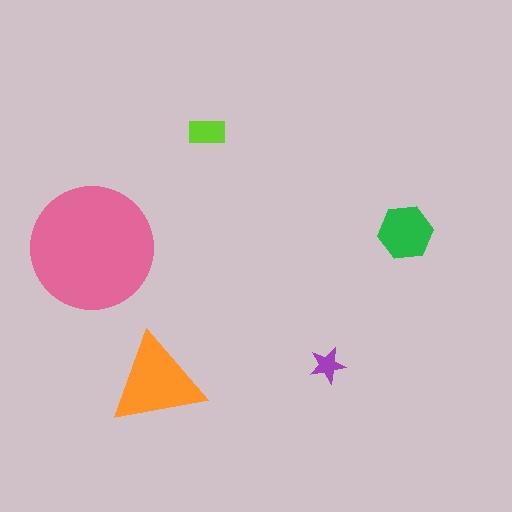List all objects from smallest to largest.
The purple star, the lime rectangle, the green hexagon, the orange triangle, the pink circle.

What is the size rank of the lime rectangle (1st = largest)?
4th.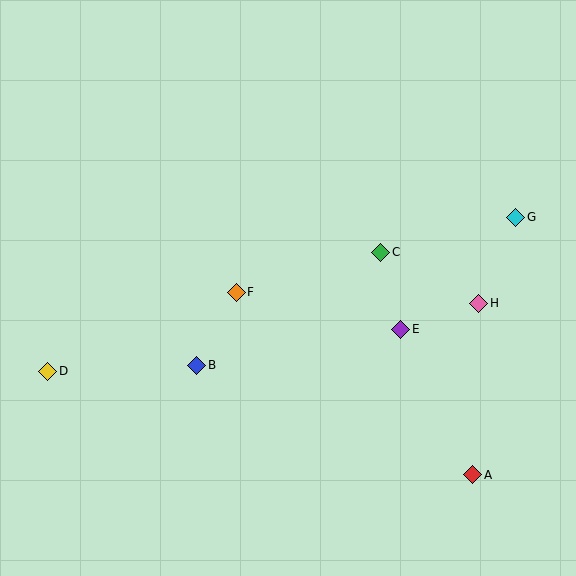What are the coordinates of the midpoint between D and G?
The midpoint between D and G is at (282, 294).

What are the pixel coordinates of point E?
Point E is at (401, 329).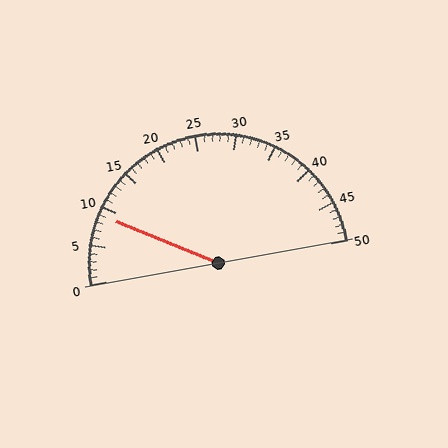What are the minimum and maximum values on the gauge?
The gauge ranges from 0 to 50.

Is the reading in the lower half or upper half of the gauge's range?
The reading is in the lower half of the range (0 to 50).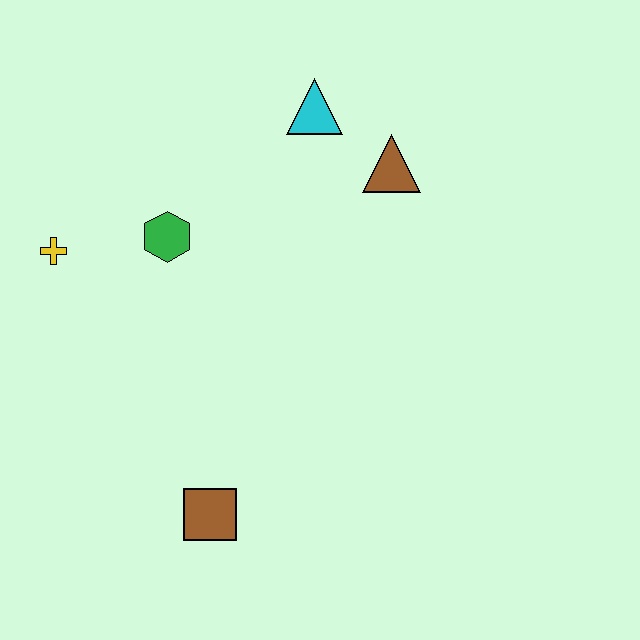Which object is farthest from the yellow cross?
The brown triangle is farthest from the yellow cross.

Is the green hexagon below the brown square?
No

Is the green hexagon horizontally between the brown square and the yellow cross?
Yes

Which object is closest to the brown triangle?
The cyan triangle is closest to the brown triangle.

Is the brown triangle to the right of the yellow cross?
Yes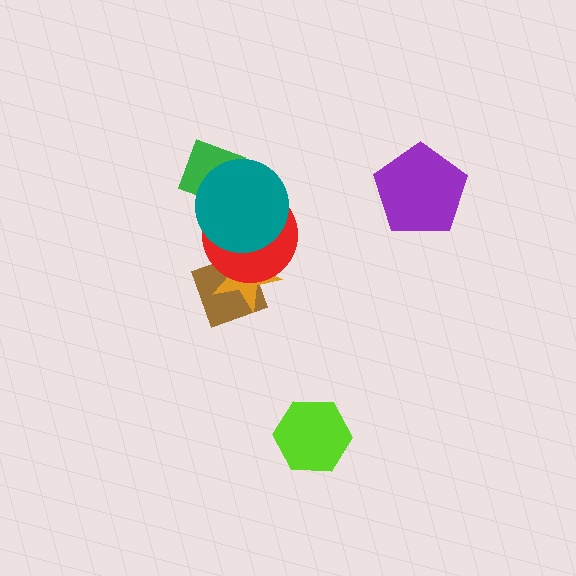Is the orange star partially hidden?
Yes, it is partially covered by another shape.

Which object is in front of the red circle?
The teal circle is in front of the red circle.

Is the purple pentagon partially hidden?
No, no other shape covers it.